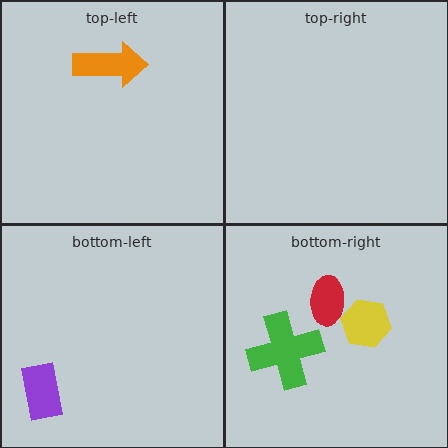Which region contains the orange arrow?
The top-left region.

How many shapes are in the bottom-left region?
1.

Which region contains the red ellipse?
The bottom-right region.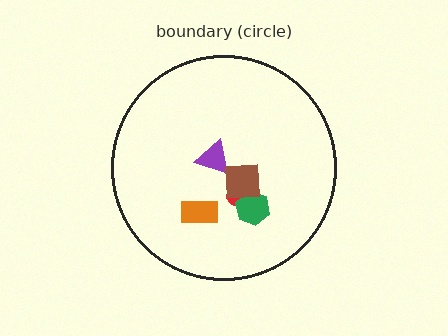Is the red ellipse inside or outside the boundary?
Inside.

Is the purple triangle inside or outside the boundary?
Inside.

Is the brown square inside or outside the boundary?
Inside.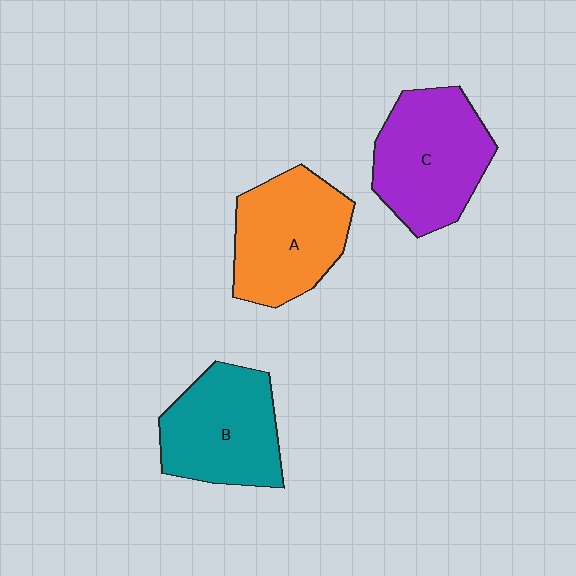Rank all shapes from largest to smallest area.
From largest to smallest: C (purple), A (orange), B (teal).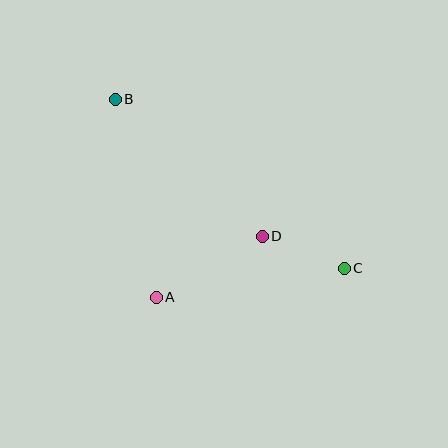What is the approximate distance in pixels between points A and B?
The distance between A and B is approximately 202 pixels.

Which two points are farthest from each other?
Points B and C are farthest from each other.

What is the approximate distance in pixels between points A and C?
The distance between A and C is approximately 190 pixels.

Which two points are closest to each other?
Points C and D are closest to each other.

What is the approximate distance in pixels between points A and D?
The distance between A and D is approximately 122 pixels.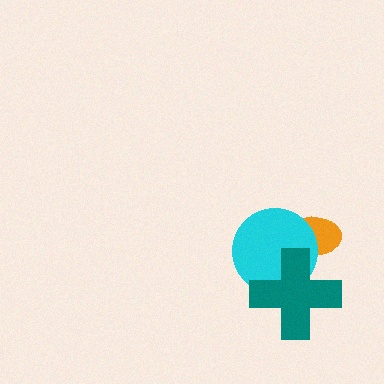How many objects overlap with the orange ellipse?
2 objects overlap with the orange ellipse.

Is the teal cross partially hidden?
No, no other shape covers it.